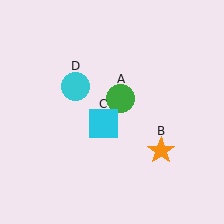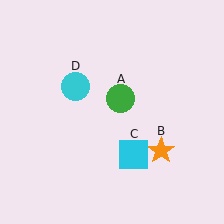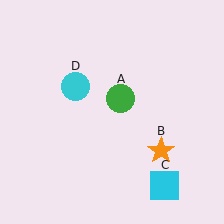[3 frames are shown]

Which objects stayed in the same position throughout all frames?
Green circle (object A) and orange star (object B) and cyan circle (object D) remained stationary.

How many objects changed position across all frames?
1 object changed position: cyan square (object C).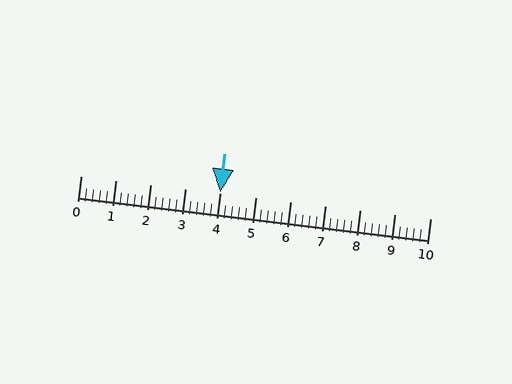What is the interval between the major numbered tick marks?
The major tick marks are spaced 1 units apart.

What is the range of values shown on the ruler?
The ruler shows values from 0 to 10.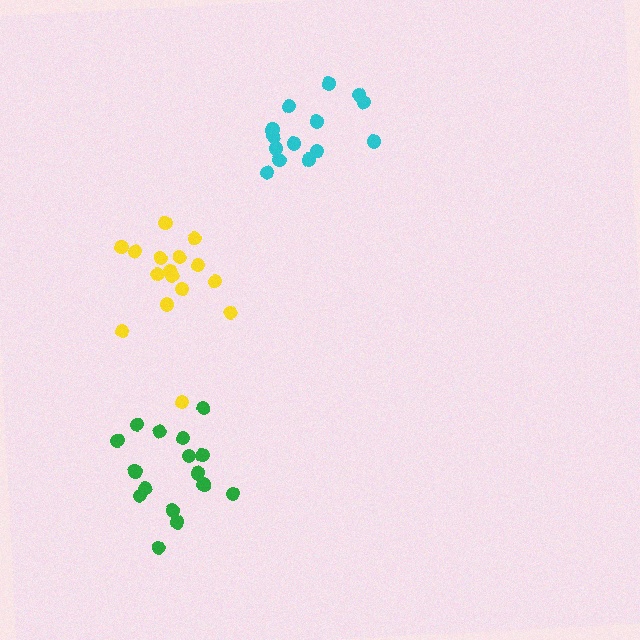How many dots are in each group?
Group 1: 16 dots, Group 2: 16 dots, Group 3: 14 dots (46 total).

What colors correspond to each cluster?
The clusters are colored: yellow, green, cyan.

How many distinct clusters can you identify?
There are 3 distinct clusters.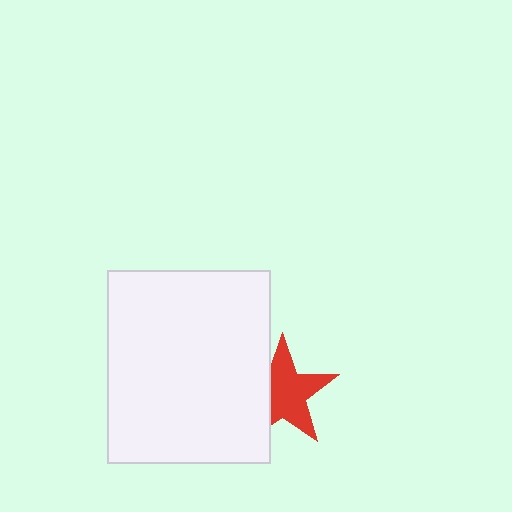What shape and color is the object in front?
The object in front is a white rectangle.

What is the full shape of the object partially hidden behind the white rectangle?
The partially hidden object is a red star.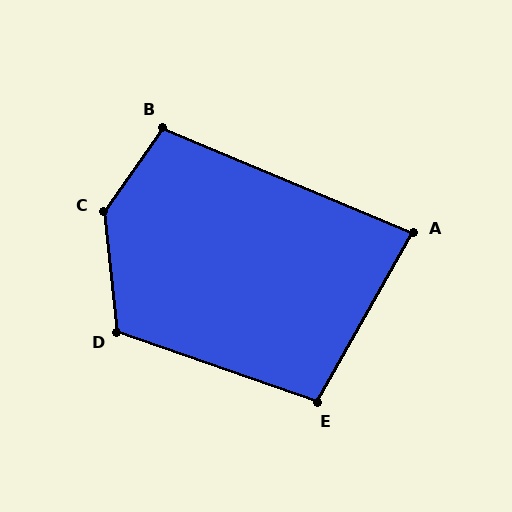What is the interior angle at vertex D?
Approximately 115 degrees (obtuse).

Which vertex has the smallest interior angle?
A, at approximately 83 degrees.